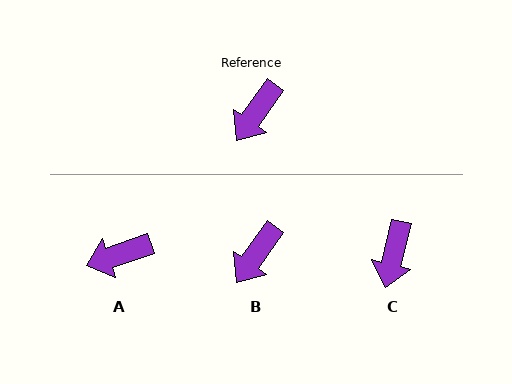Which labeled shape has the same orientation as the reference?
B.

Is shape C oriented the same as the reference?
No, it is off by about 22 degrees.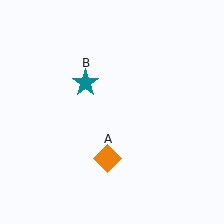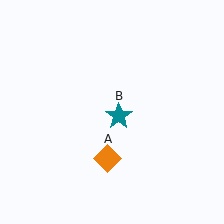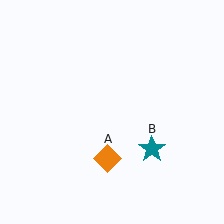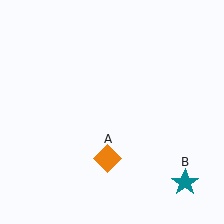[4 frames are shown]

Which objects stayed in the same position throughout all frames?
Orange diamond (object A) remained stationary.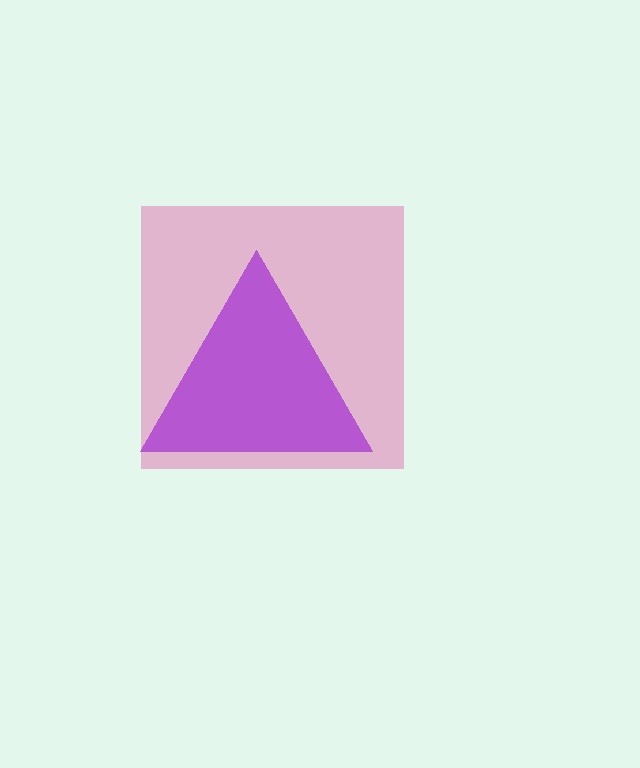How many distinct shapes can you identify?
There are 2 distinct shapes: a pink square, a purple triangle.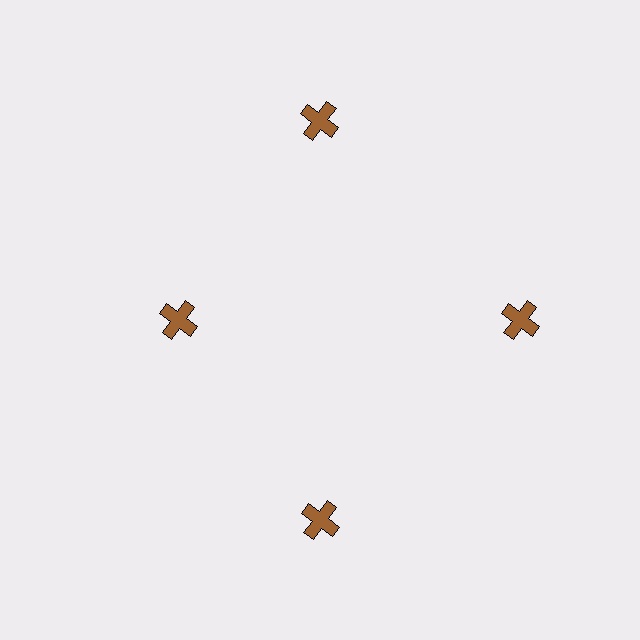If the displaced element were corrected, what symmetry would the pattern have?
It would have 4-fold rotational symmetry — the pattern would map onto itself every 90 degrees.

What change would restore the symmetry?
The symmetry would be restored by moving it outward, back onto the ring so that all 4 crosses sit at equal angles and equal distance from the center.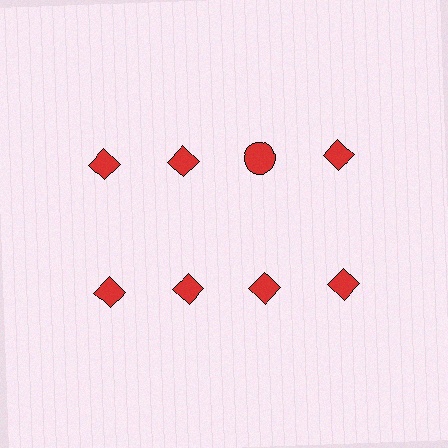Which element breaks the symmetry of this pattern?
The red circle in the top row, center column breaks the symmetry. All other shapes are red diamonds.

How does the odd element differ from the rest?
It has a different shape: circle instead of diamond.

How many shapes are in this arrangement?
There are 8 shapes arranged in a grid pattern.